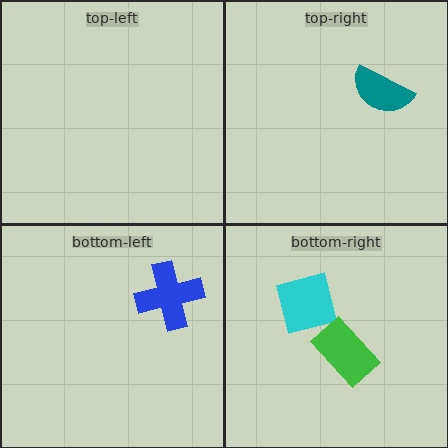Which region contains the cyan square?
The bottom-right region.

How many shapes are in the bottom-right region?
2.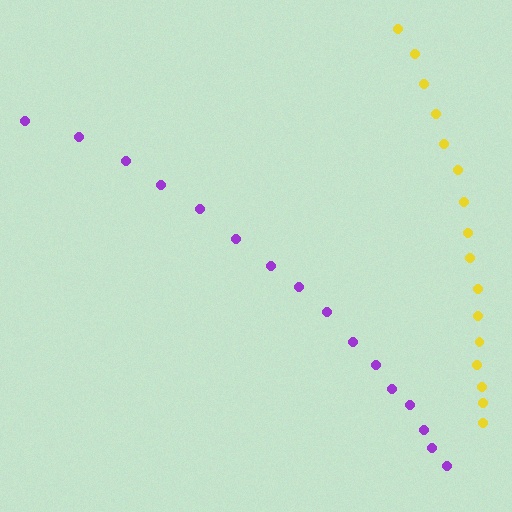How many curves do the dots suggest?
There are 2 distinct paths.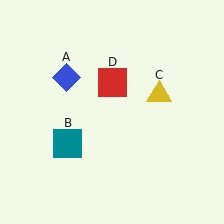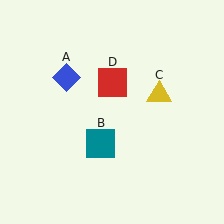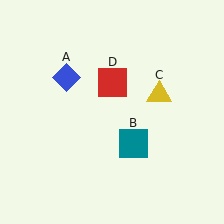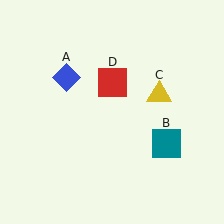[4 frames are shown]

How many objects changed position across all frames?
1 object changed position: teal square (object B).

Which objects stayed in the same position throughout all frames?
Blue diamond (object A) and yellow triangle (object C) and red square (object D) remained stationary.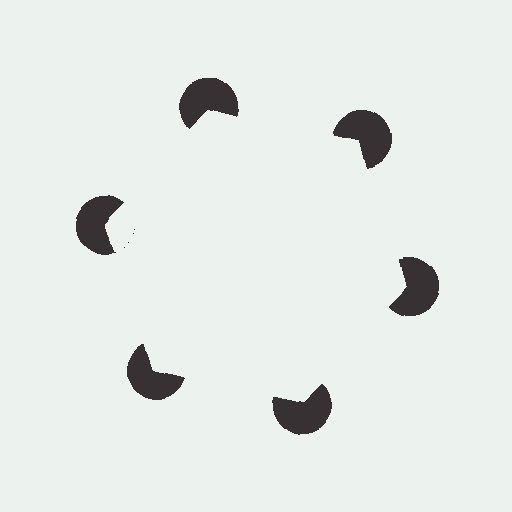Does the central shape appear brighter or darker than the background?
It typically appears slightly brighter than the background, even though no actual brightness change is drawn.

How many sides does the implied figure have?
6 sides.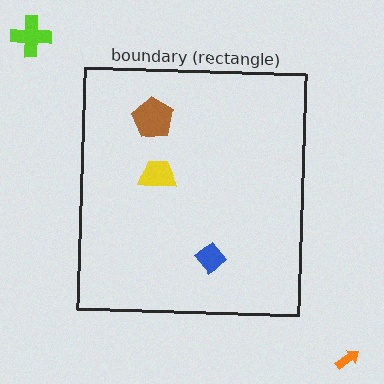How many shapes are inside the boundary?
3 inside, 2 outside.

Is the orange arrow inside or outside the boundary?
Outside.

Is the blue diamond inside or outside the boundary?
Inside.